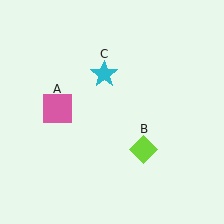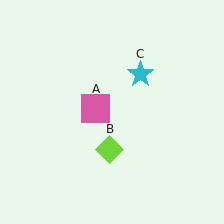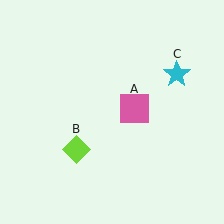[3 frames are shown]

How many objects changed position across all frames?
3 objects changed position: pink square (object A), lime diamond (object B), cyan star (object C).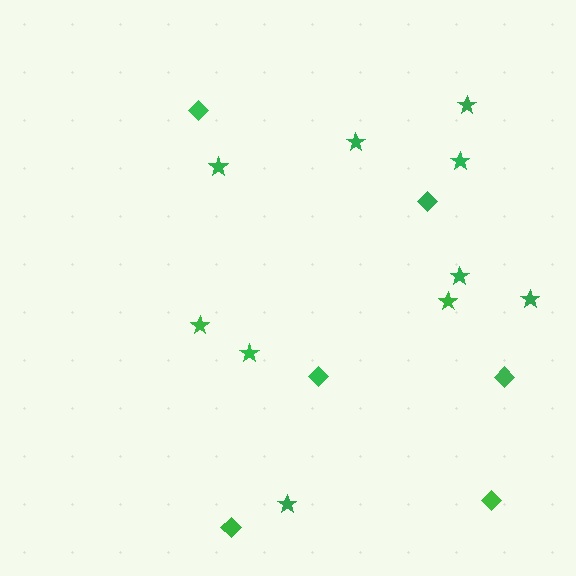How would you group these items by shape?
There are 2 groups: one group of stars (10) and one group of diamonds (6).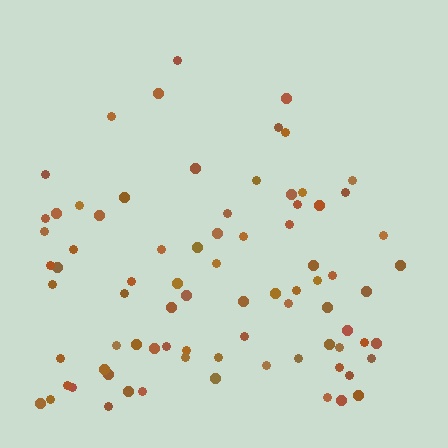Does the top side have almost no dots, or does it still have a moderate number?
Still a moderate number, just noticeably fewer than the bottom.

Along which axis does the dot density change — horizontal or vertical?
Vertical.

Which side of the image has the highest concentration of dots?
The bottom.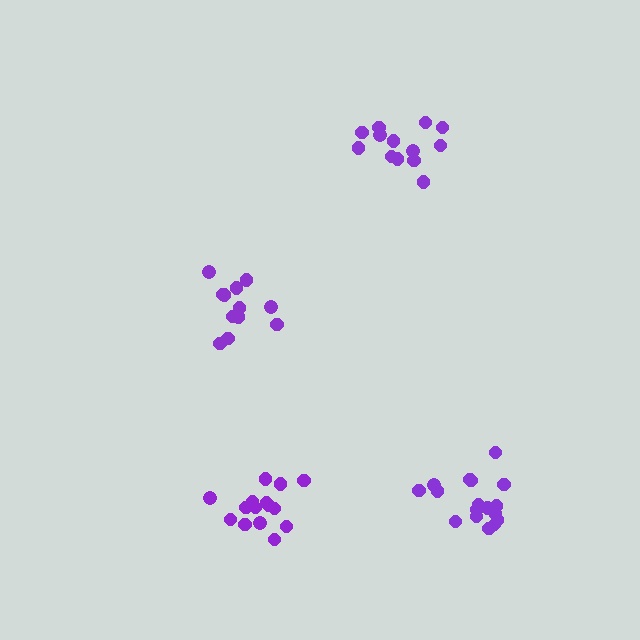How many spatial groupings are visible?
There are 4 spatial groupings.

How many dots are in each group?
Group 1: 12 dots, Group 2: 18 dots, Group 3: 16 dots, Group 4: 13 dots (59 total).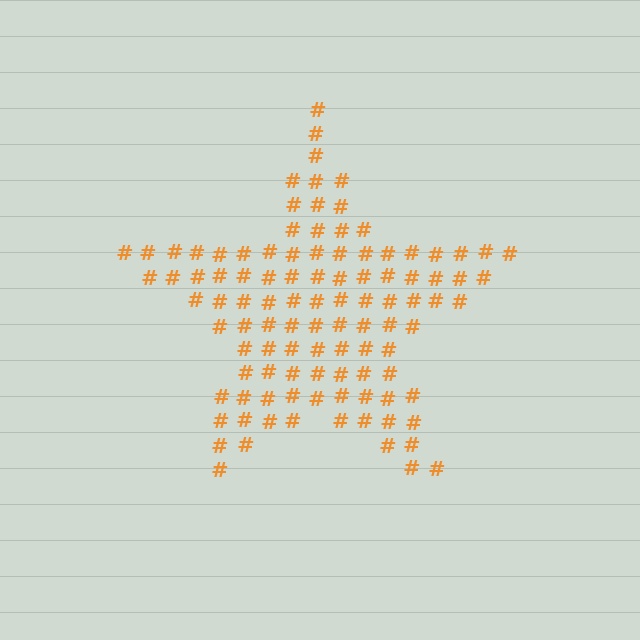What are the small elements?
The small elements are hash symbols.